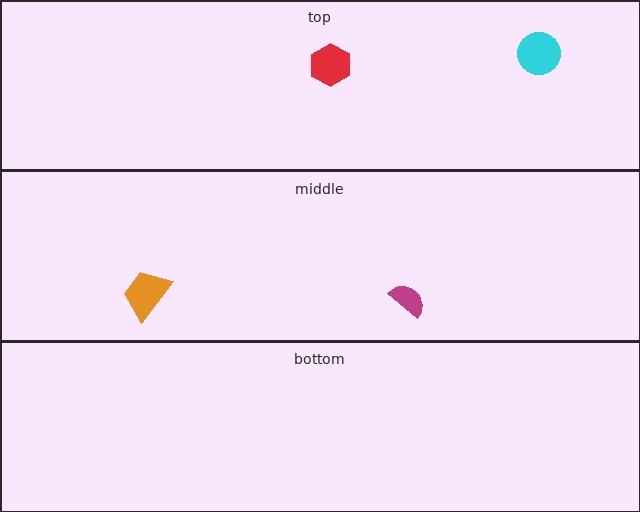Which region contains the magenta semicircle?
The middle region.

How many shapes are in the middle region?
2.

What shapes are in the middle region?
The magenta semicircle, the orange trapezoid.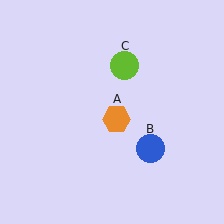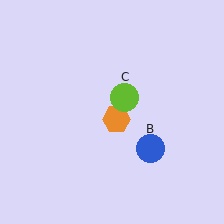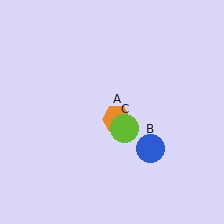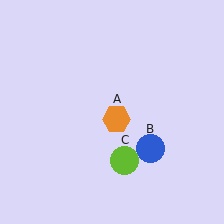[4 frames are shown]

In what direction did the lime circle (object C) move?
The lime circle (object C) moved down.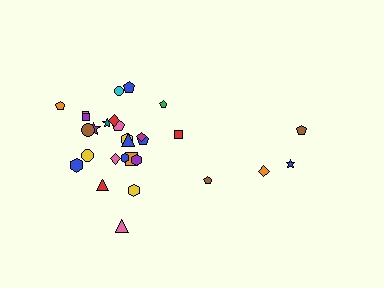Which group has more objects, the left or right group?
The left group.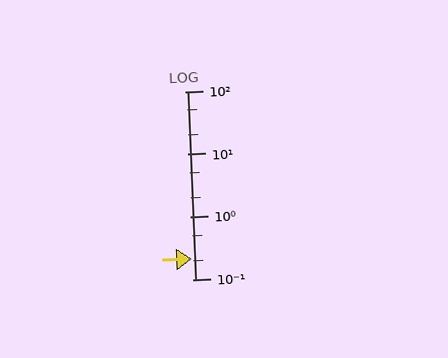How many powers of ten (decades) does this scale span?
The scale spans 3 decades, from 0.1 to 100.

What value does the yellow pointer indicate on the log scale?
The pointer indicates approximately 0.21.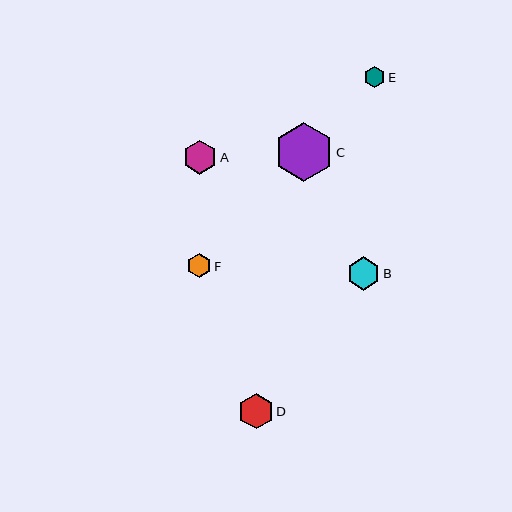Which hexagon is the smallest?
Hexagon E is the smallest with a size of approximately 21 pixels.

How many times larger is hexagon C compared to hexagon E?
Hexagon C is approximately 2.8 times the size of hexagon E.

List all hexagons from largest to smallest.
From largest to smallest: C, D, A, B, F, E.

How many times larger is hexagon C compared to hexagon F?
Hexagon C is approximately 2.4 times the size of hexagon F.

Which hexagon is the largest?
Hexagon C is the largest with a size of approximately 59 pixels.